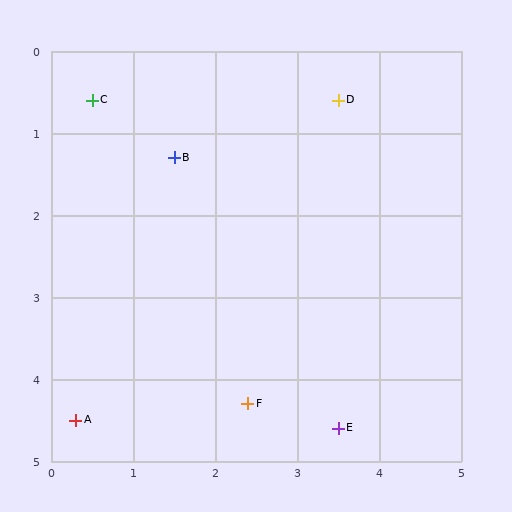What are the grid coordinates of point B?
Point B is at approximately (1.5, 1.3).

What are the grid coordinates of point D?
Point D is at approximately (3.5, 0.6).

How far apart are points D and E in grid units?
Points D and E are about 4.0 grid units apart.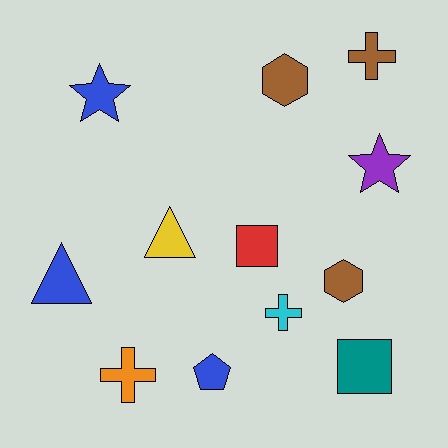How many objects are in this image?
There are 12 objects.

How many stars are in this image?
There are 2 stars.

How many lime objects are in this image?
There are no lime objects.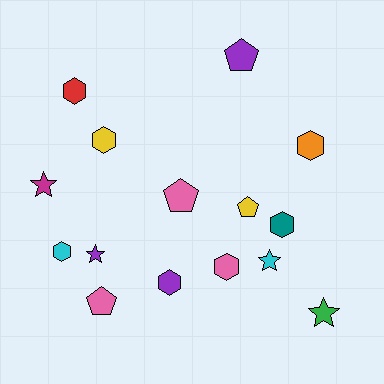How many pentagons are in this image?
There are 4 pentagons.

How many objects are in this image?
There are 15 objects.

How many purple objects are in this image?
There are 3 purple objects.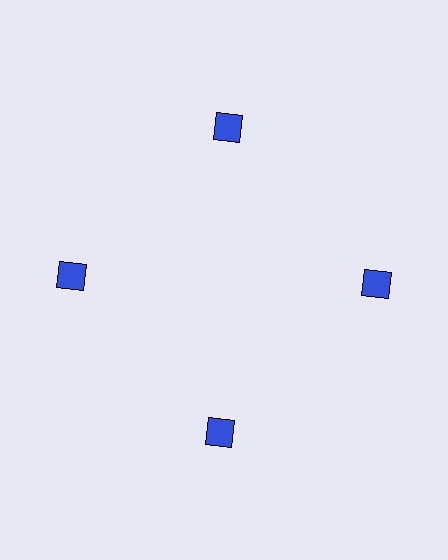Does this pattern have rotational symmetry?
Yes, this pattern has 4-fold rotational symmetry. It looks the same after rotating 90 degrees around the center.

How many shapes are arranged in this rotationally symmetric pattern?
There are 4 shapes, arranged in 4 groups of 1.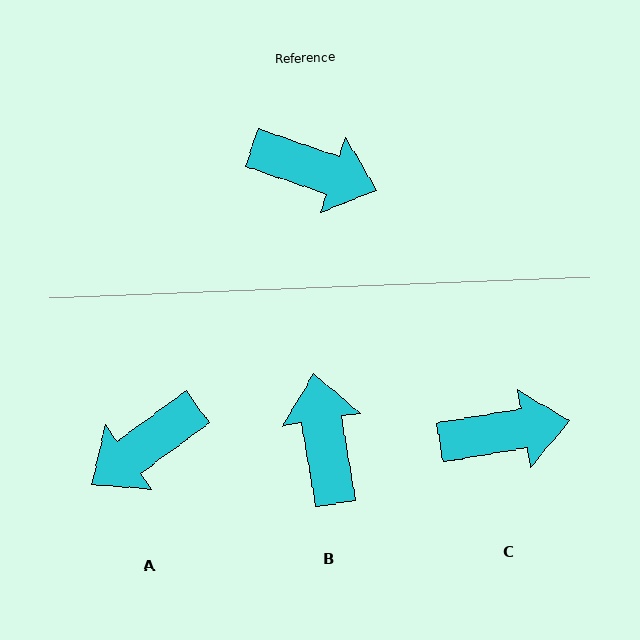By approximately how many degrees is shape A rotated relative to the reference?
Approximately 126 degrees clockwise.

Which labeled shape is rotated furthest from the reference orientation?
A, about 126 degrees away.